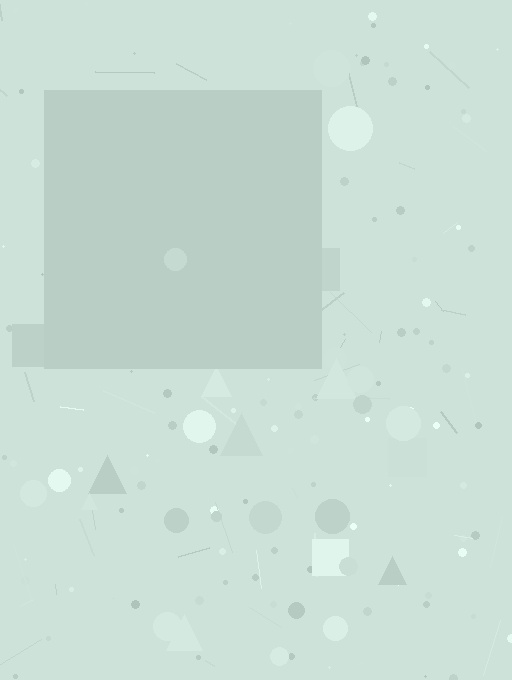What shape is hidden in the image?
A square is hidden in the image.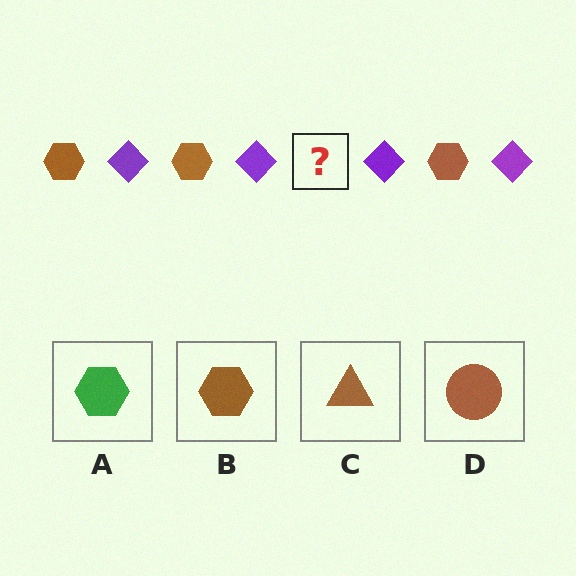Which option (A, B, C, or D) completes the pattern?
B.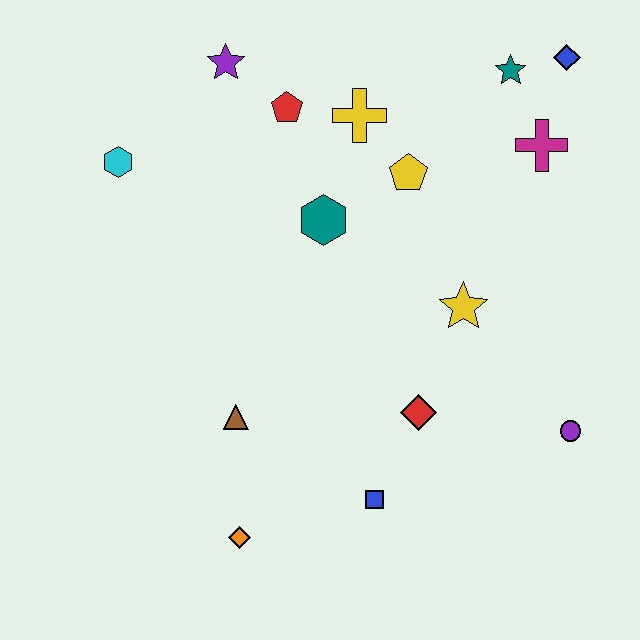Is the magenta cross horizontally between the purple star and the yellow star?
No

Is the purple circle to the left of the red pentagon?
No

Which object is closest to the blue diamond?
The teal star is closest to the blue diamond.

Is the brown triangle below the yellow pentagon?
Yes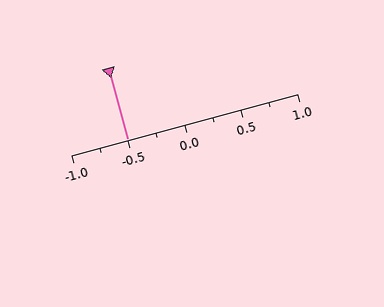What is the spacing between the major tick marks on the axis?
The major ticks are spaced 0.5 apart.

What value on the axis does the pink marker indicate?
The marker indicates approximately -0.5.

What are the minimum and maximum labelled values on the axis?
The axis runs from -1.0 to 1.0.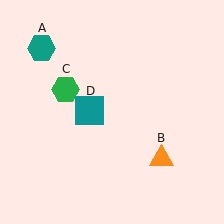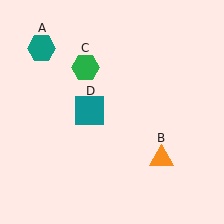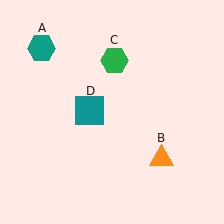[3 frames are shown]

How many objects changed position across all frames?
1 object changed position: green hexagon (object C).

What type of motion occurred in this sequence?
The green hexagon (object C) rotated clockwise around the center of the scene.